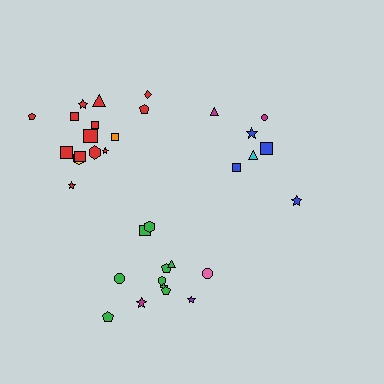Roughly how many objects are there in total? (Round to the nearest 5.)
Roughly 35 objects in total.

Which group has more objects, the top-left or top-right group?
The top-left group.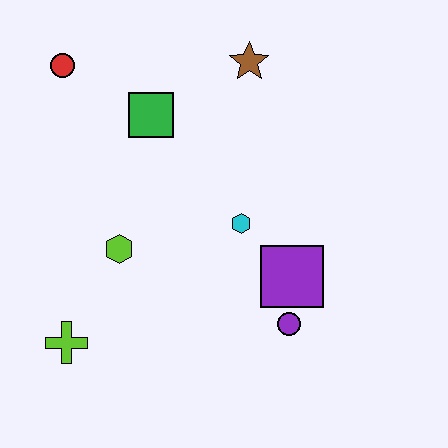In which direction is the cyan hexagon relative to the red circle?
The cyan hexagon is to the right of the red circle.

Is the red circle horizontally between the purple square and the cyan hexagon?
No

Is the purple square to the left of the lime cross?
No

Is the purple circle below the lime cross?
No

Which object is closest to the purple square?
The purple circle is closest to the purple square.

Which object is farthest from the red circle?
The purple circle is farthest from the red circle.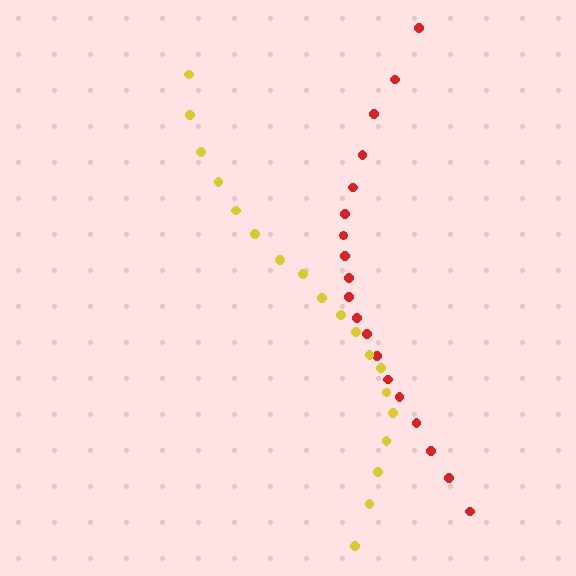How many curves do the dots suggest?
There are 2 distinct paths.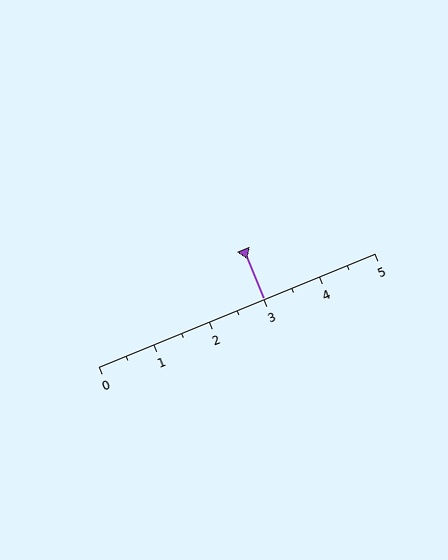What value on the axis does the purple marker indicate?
The marker indicates approximately 3.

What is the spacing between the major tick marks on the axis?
The major ticks are spaced 1 apart.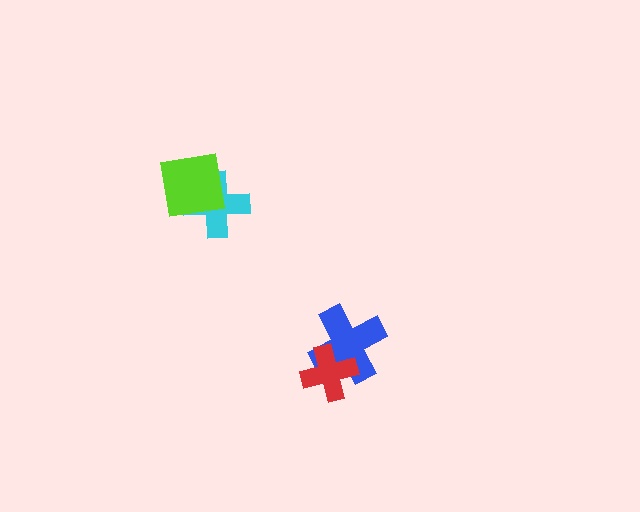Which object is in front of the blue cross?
The red cross is in front of the blue cross.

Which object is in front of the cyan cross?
The lime square is in front of the cyan cross.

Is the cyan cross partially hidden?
Yes, it is partially covered by another shape.